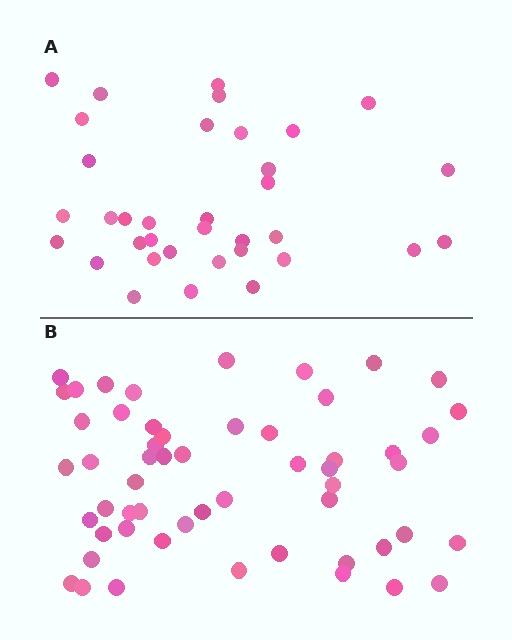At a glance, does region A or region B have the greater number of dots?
Region B (the bottom region) has more dots.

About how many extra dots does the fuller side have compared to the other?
Region B has approximately 20 more dots than region A.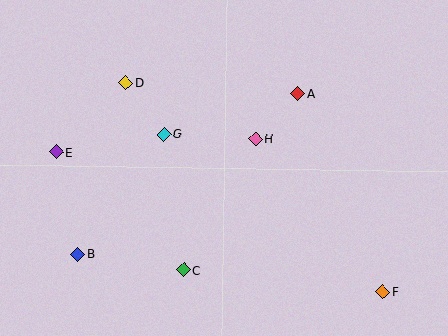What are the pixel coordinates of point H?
Point H is at (256, 139).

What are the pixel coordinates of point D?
Point D is at (126, 83).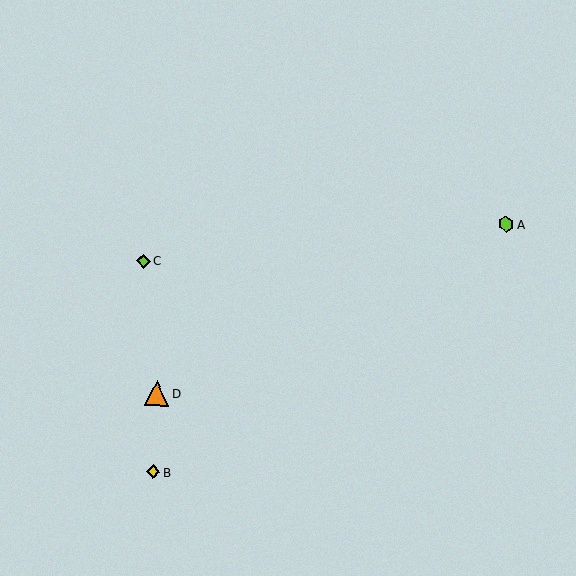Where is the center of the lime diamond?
The center of the lime diamond is at (143, 261).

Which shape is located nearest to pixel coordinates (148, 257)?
The lime diamond (labeled C) at (143, 261) is nearest to that location.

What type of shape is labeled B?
Shape B is a yellow diamond.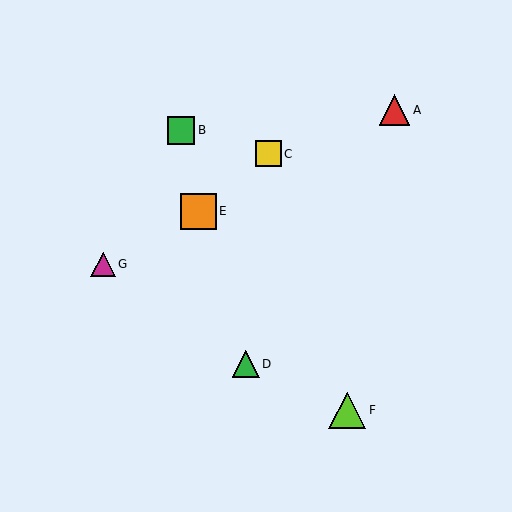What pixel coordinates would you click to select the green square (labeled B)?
Click at (181, 130) to select the green square B.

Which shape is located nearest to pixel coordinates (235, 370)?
The green triangle (labeled D) at (246, 364) is nearest to that location.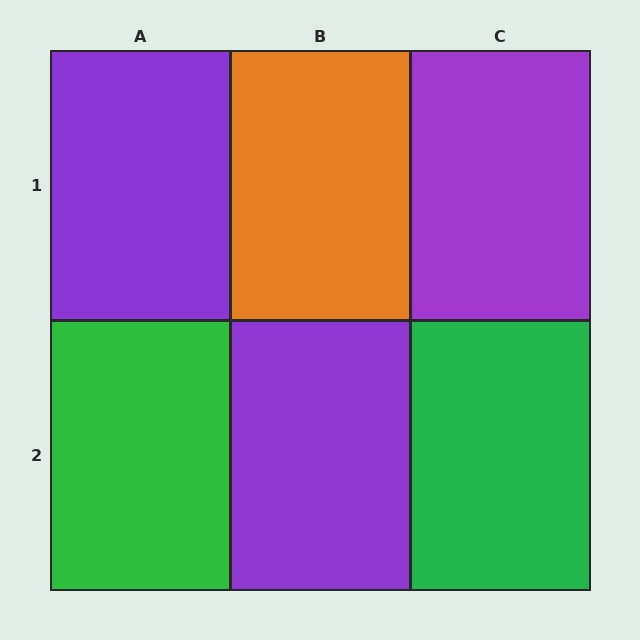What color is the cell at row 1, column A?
Purple.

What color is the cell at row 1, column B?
Orange.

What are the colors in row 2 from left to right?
Green, purple, green.